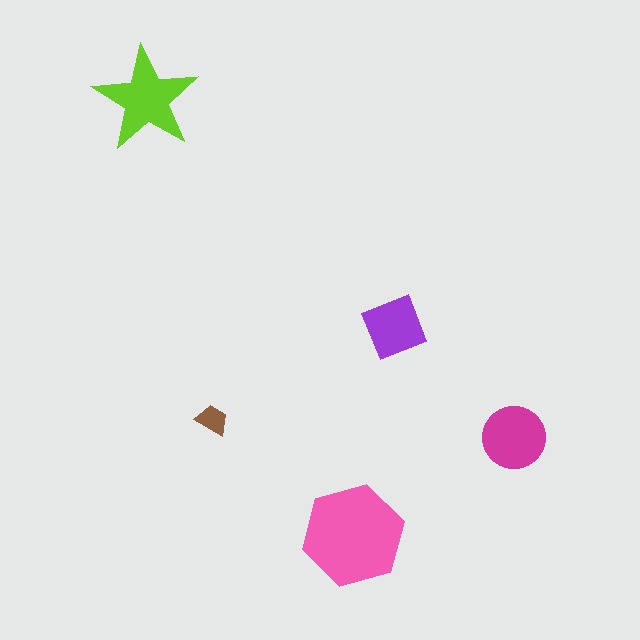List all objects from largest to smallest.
The pink hexagon, the lime star, the magenta circle, the purple diamond, the brown trapezoid.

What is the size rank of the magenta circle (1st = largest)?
3rd.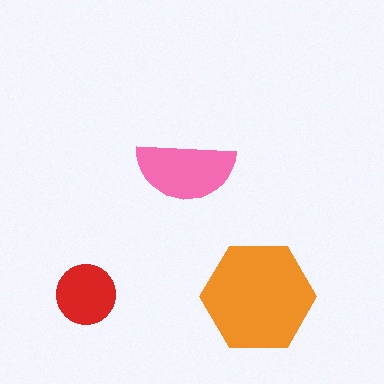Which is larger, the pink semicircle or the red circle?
The pink semicircle.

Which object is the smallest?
The red circle.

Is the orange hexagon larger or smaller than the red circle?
Larger.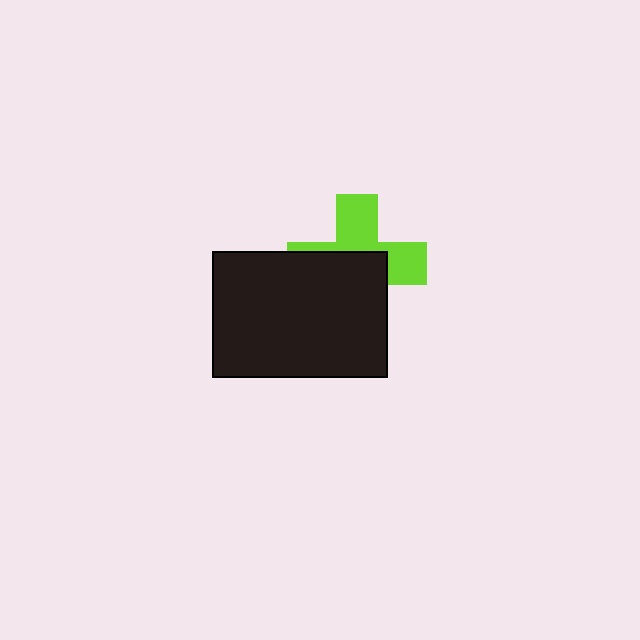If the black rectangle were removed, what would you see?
You would see the complete lime cross.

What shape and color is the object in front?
The object in front is a black rectangle.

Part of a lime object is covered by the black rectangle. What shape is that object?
It is a cross.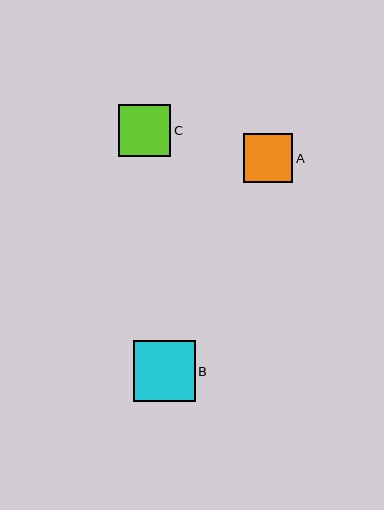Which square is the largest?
Square B is the largest with a size of approximately 61 pixels.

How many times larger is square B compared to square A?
Square B is approximately 1.2 times the size of square A.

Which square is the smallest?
Square A is the smallest with a size of approximately 50 pixels.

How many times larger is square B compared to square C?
Square B is approximately 1.2 times the size of square C.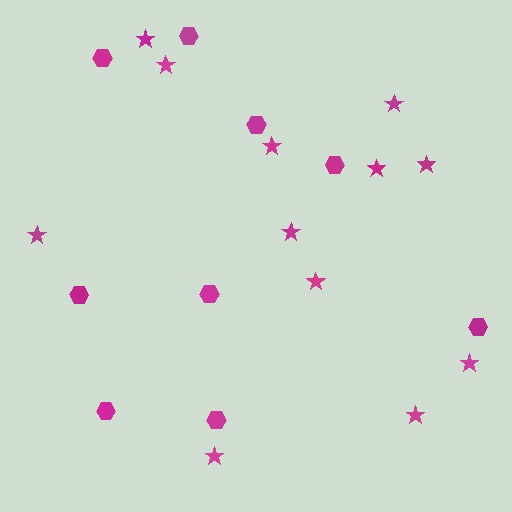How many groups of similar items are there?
There are 2 groups: one group of stars (12) and one group of hexagons (9).